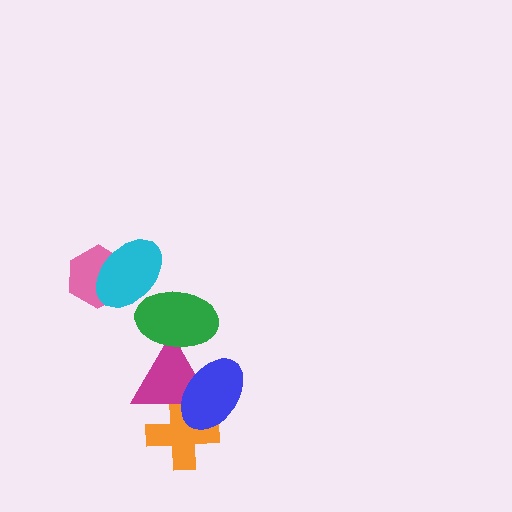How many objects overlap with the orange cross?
2 objects overlap with the orange cross.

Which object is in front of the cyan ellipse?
The green ellipse is in front of the cyan ellipse.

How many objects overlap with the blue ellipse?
2 objects overlap with the blue ellipse.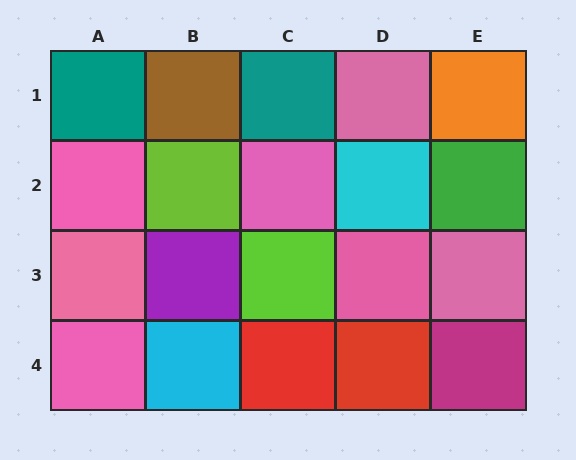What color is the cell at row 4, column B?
Cyan.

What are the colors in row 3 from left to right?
Pink, purple, lime, pink, pink.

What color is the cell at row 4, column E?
Magenta.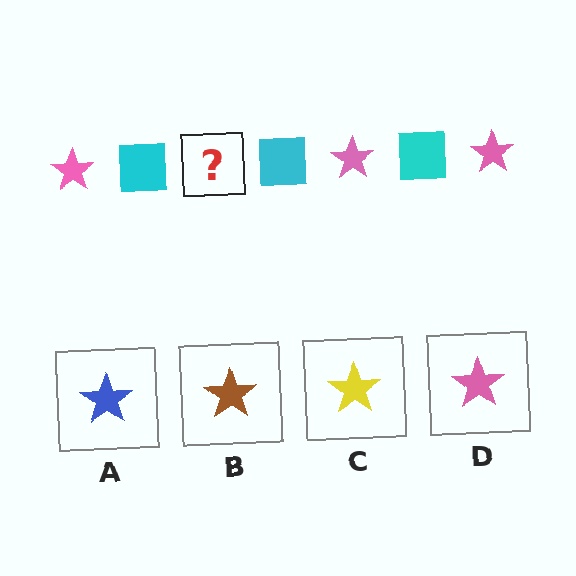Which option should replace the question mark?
Option D.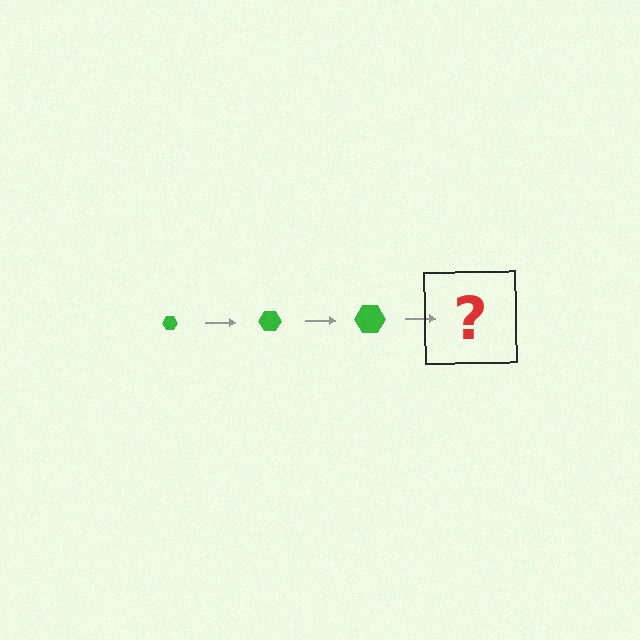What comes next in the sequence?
The next element should be a green hexagon, larger than the previous one.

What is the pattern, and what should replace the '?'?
The pattern is that the hexagon gets progressively larger each step. The '?' should be a green hexagon, larger than the previous one.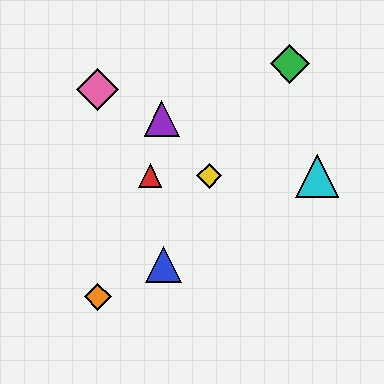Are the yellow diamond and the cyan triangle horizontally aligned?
Yes, both are at y≈176.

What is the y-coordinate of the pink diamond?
The pink diamond is at y≈89.